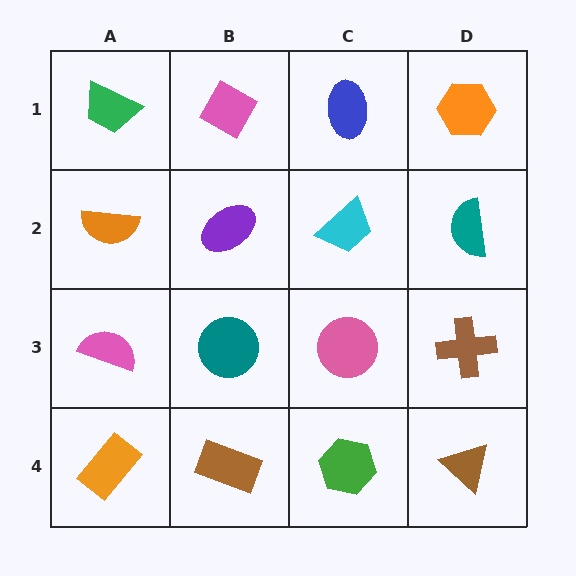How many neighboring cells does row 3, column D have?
3.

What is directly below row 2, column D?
A brown cross.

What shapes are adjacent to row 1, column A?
An orange semicircle (row 2, column A), a pink diamond (row 1, column B).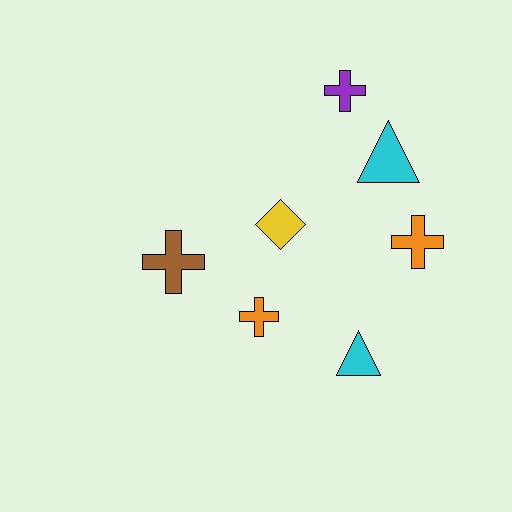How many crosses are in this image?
There are 4 crosses.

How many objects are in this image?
There are 7 objects.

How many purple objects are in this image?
There is 1 purple object.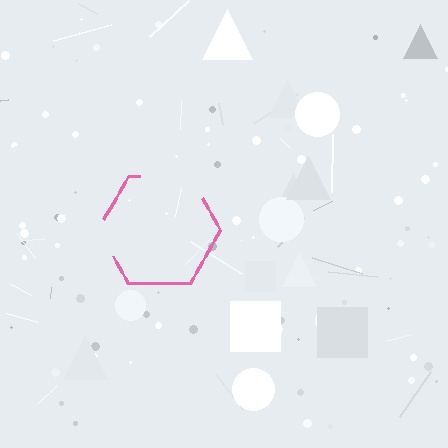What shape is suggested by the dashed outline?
The dashed outline suggests a hexagon.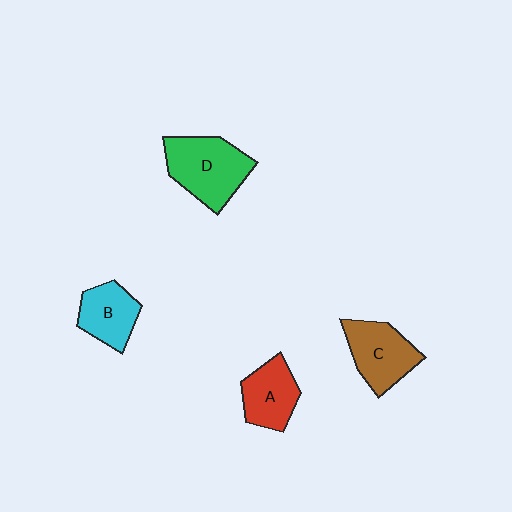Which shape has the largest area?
Shape D (green).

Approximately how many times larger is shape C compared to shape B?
Approximately 1.2 times.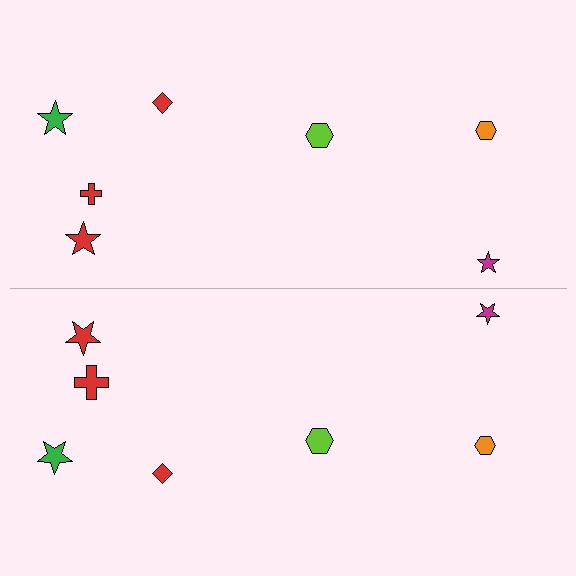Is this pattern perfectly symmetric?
No, the pattern is not perfectly symmetric. The red cross on the bottom side has a different size than its mirror counterpart.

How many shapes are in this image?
There are 14 shapes in this image.